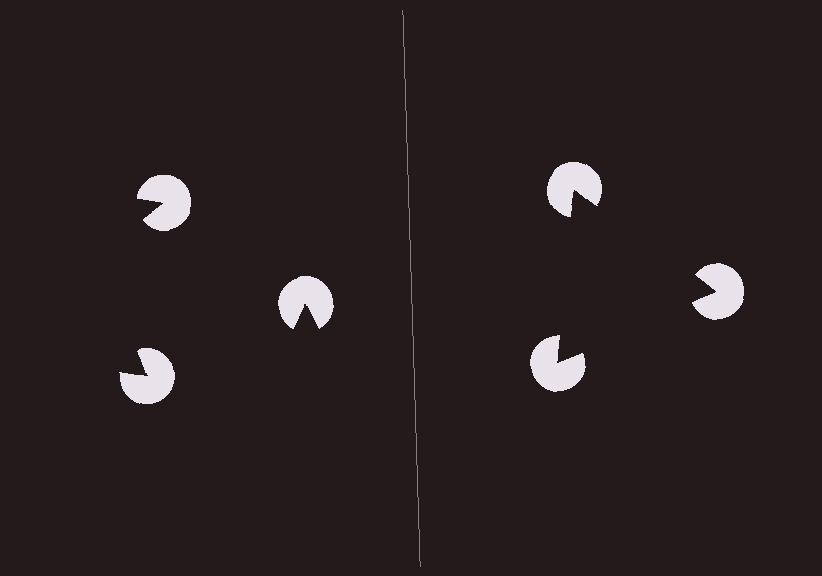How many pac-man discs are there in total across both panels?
6 — 3 on each side.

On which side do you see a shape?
An illusory triangle appears on the right side. On the left side the wedge cuts are rotated, so no coherent shape forms.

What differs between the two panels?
The pac-man discs are positioned identically on both sides; only the wedge orientations differ. On the right they align to a triangle; on the left they are misaligned.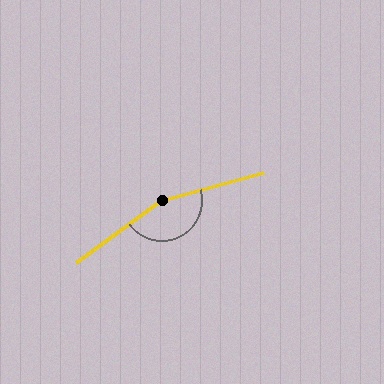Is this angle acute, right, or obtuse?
It is obtuse.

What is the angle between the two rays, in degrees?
Approximately 159 degrees.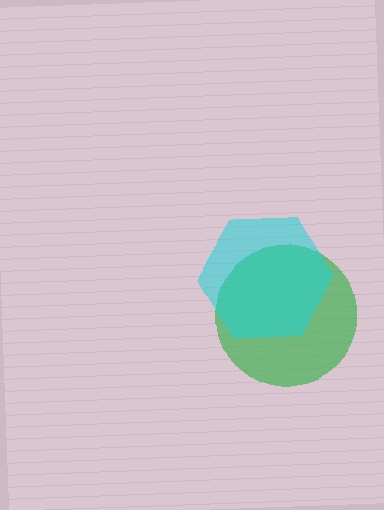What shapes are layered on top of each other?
The layered shapes are: a green circle, a cyan hexagon.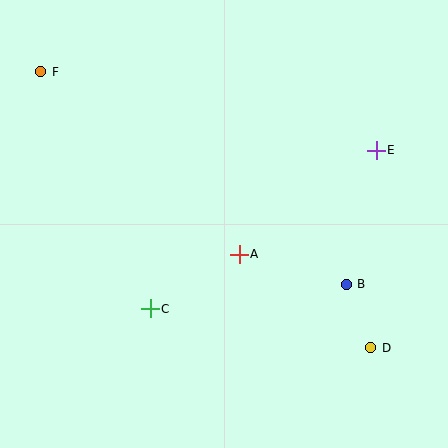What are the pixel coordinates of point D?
Point D is at (371, 348).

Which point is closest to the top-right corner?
Point E is closest to the top-right corner.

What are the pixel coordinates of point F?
Point F is at (41, 72).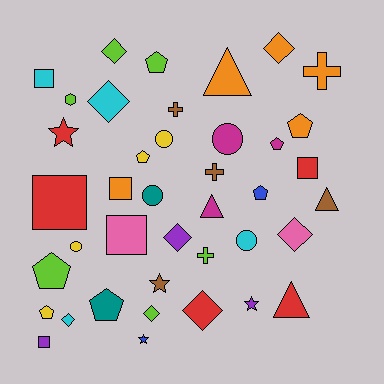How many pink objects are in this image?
There are 2 pink objects.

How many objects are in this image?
There are 40 objects.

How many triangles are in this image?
There are 4 triangles.